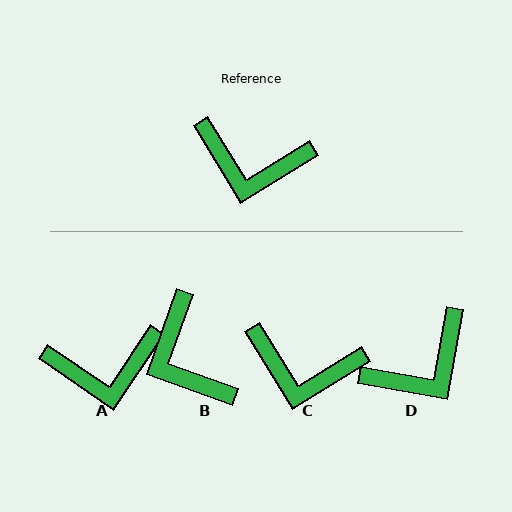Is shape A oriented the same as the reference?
No, it is off by about 25 degrees.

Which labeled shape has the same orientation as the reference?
C.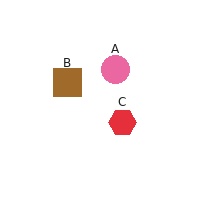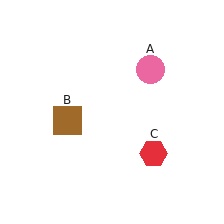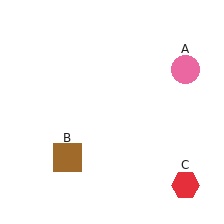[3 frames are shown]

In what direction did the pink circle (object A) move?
The pink circle (object A) moved right.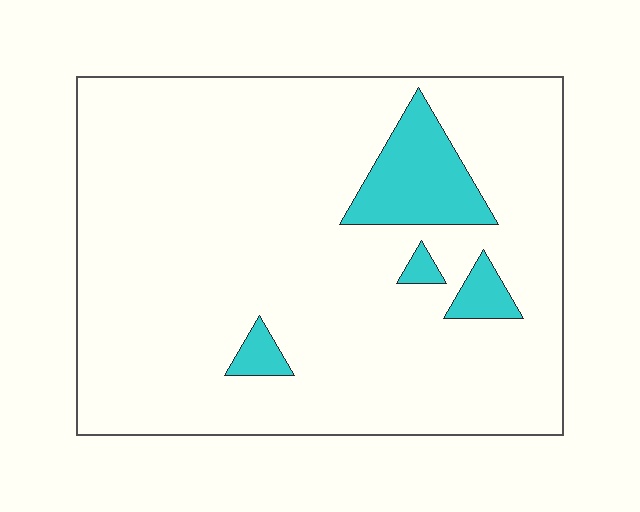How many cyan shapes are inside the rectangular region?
4.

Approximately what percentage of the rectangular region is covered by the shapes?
Approximately 10%.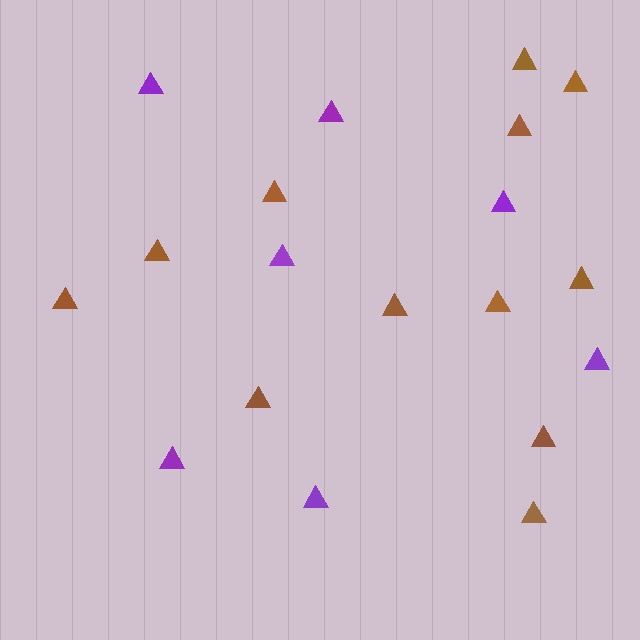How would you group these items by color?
There are 2 groups: one group of purple triangles (7) and one group of brown triangles (12).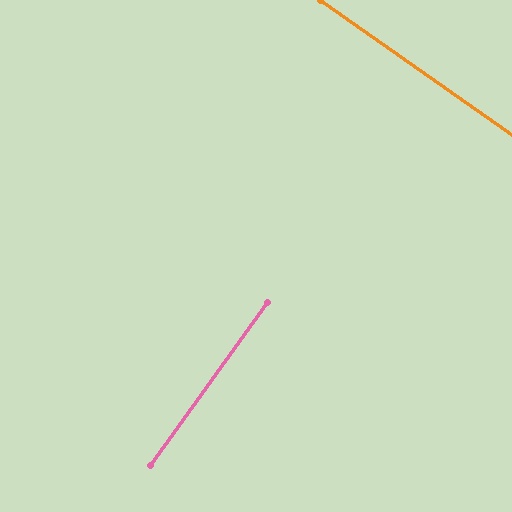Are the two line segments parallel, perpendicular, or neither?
Perpendicular — they meet at approximately 89°.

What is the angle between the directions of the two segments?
Approximately 89 degrees.